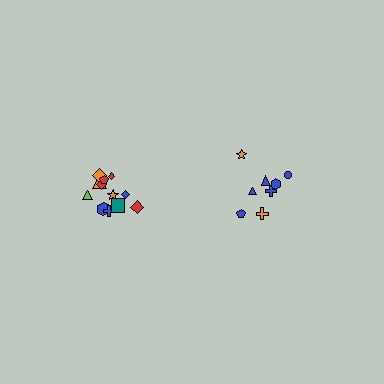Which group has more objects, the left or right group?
The left group.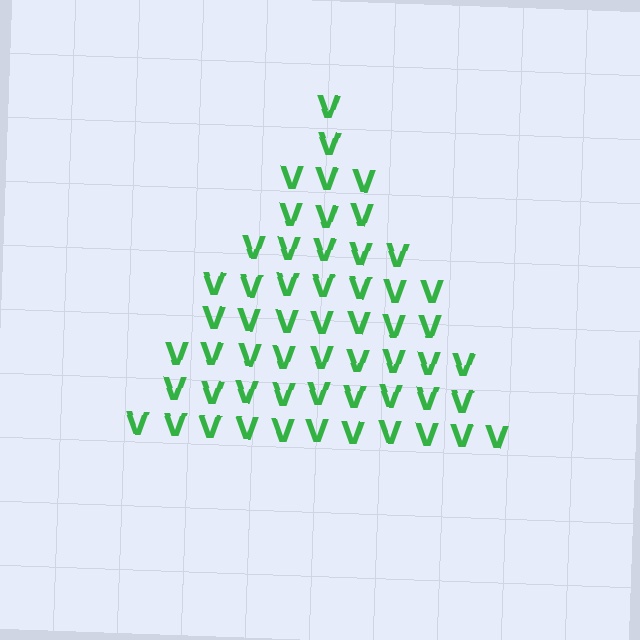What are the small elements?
The small elements are letter V's.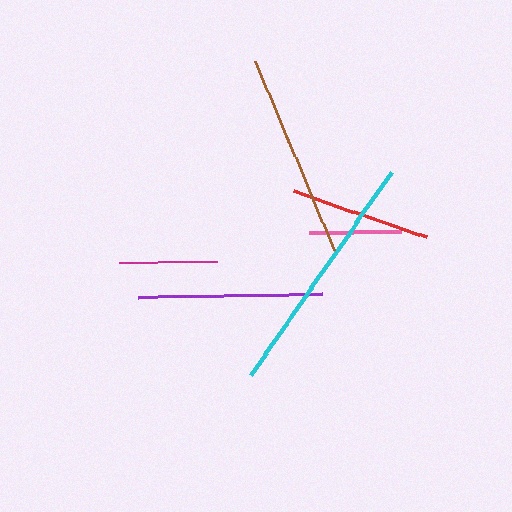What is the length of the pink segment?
The pink segment is approximately 92 pixels long.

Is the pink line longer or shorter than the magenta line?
The magenta line is longer than the pink line.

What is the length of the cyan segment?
The cyan segment is approximately 246 pixels long.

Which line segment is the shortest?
The pink line is the shortest at approximately 92 pixels.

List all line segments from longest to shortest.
From longest to shortest: cyan, brown, purple, red, magenta, pink.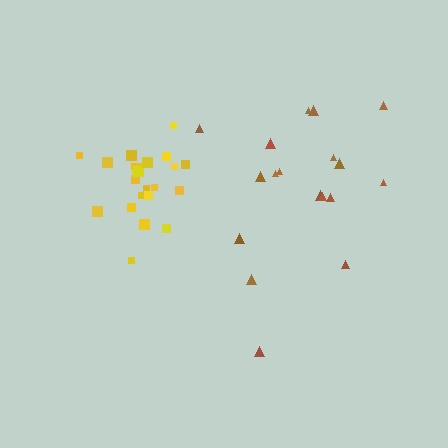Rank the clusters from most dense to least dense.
yellow, brown.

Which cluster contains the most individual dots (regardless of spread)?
Yellow (23).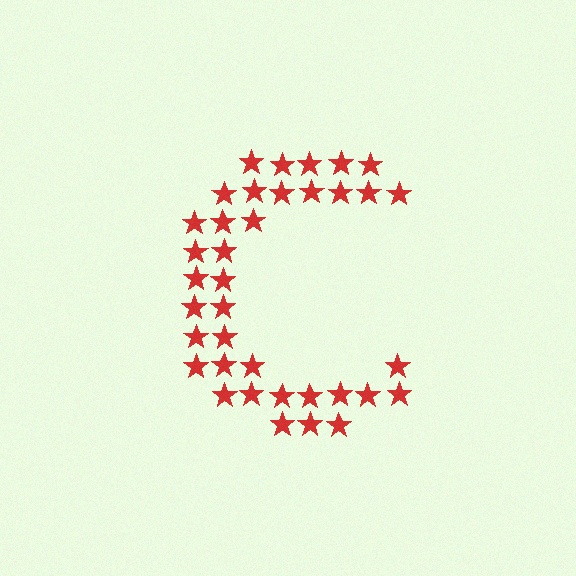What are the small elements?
The small elements are stars.